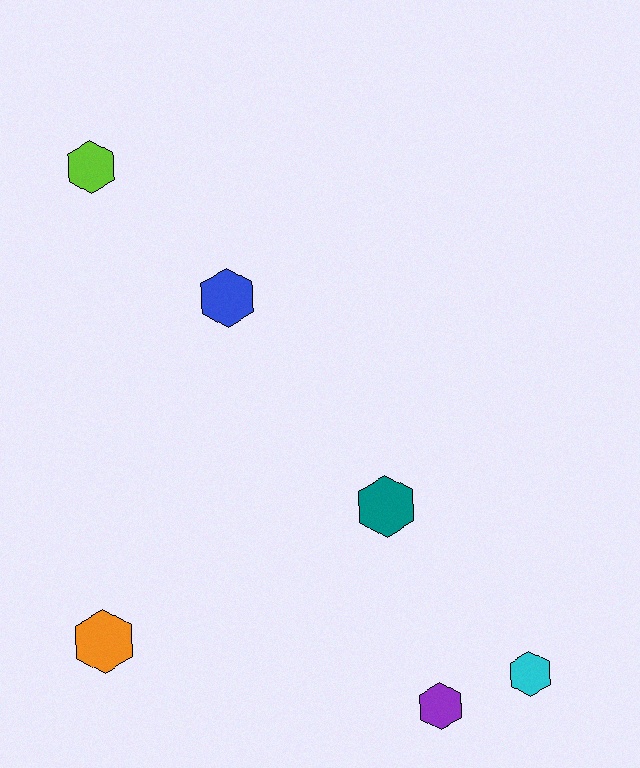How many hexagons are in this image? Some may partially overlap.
There are 6 hexagons.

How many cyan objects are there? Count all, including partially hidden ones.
There is 1 cyan object.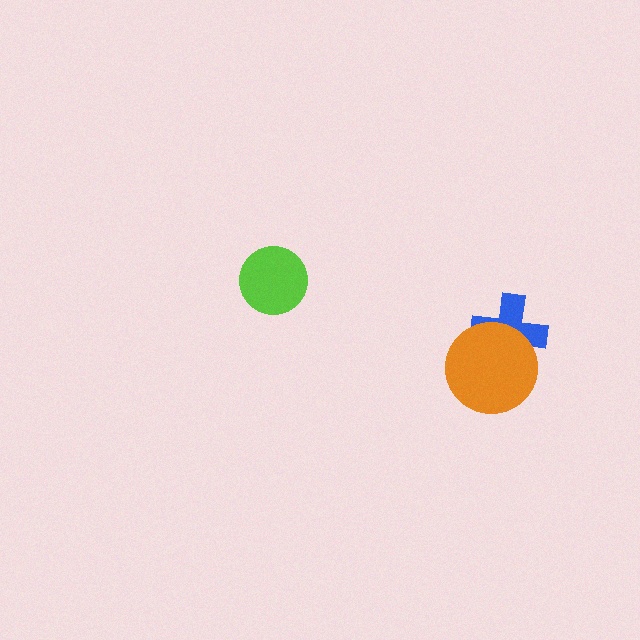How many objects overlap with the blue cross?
1 object overlaps with the blue cross.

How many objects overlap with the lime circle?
0 objects overlap with the lime circle.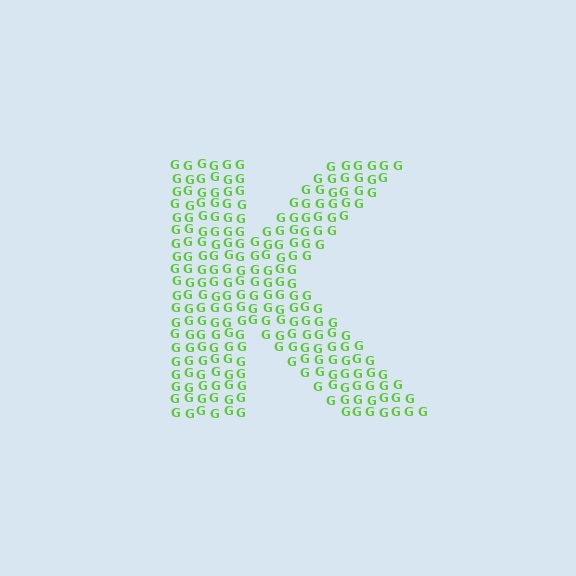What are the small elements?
The small elements are letter G's.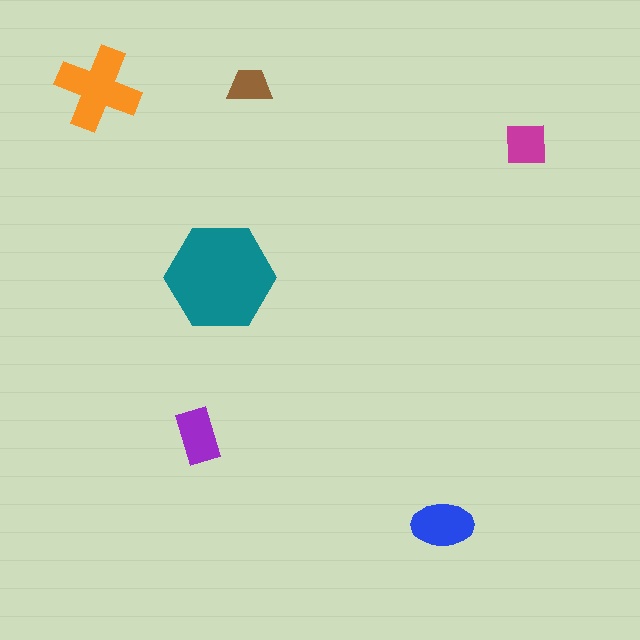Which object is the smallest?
The brown trapezoid.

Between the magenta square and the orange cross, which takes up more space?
The orange cross.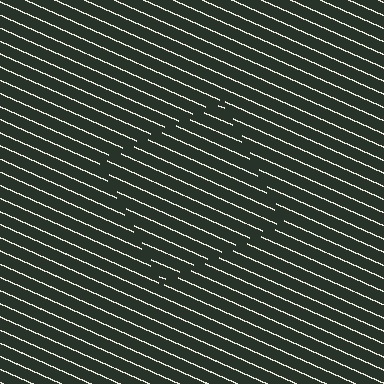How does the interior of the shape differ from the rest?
The interior of the shape contains the same grating, shifted by half a period — the contour is defined by the phase discontinuity where line-ends from the inner and outer gratings abut.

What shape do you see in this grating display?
An illusory square. The interior of the shape contains the same grating, shifted by half a period — the contour is defined by the phase discontinuity where line-ends from the inner and outer gratings abut.